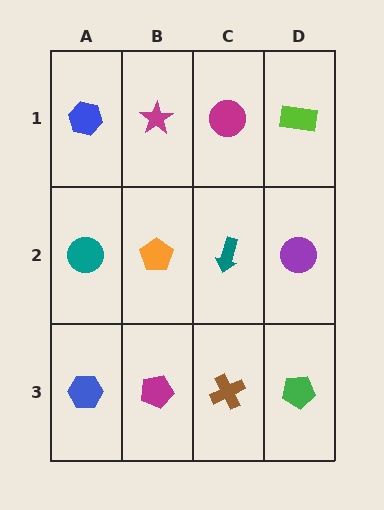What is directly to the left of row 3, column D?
A brown cross.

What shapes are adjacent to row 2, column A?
A blue hexagon (row 1, column A), a blue hexagon (row 3, column A), an orange pentagon (row 2, column B).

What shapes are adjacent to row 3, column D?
A purple circle (row 2, column D), a brown cross (row 3, column C).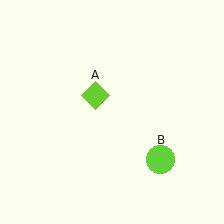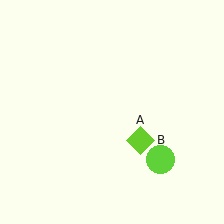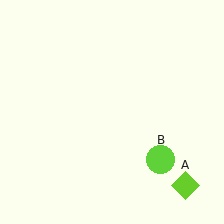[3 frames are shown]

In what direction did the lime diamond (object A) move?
The lime diamond (object A) moved down and to the right.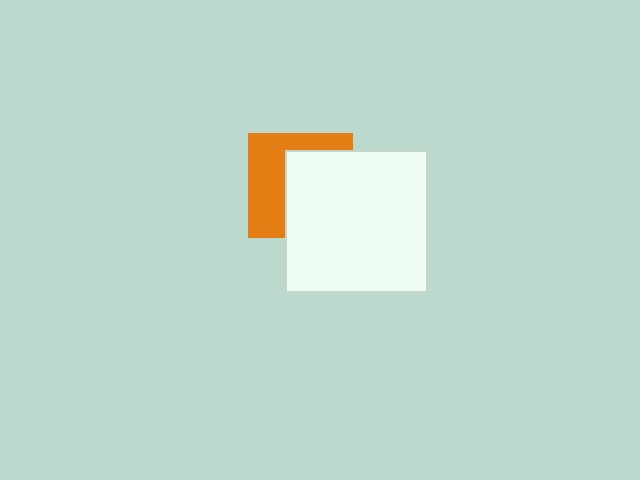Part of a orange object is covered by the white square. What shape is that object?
It is a square.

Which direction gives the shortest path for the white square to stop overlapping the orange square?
Moving right gives the shortest separation.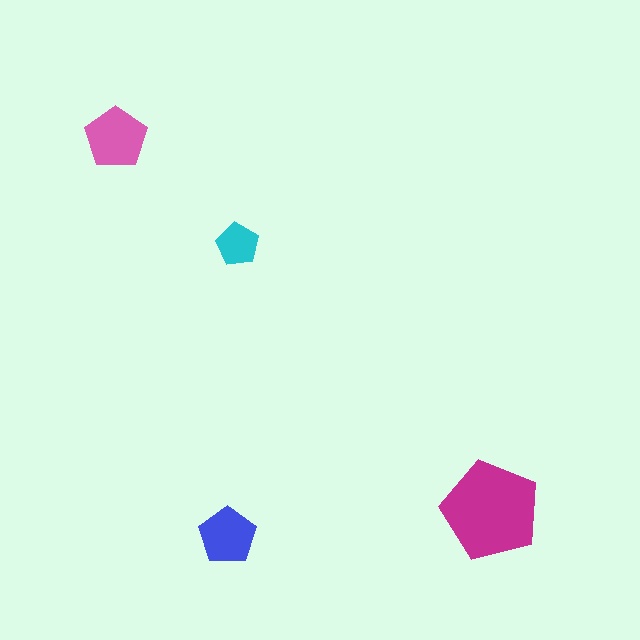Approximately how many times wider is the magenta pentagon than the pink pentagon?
About 1.5 times wider.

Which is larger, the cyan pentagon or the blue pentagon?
The blue one.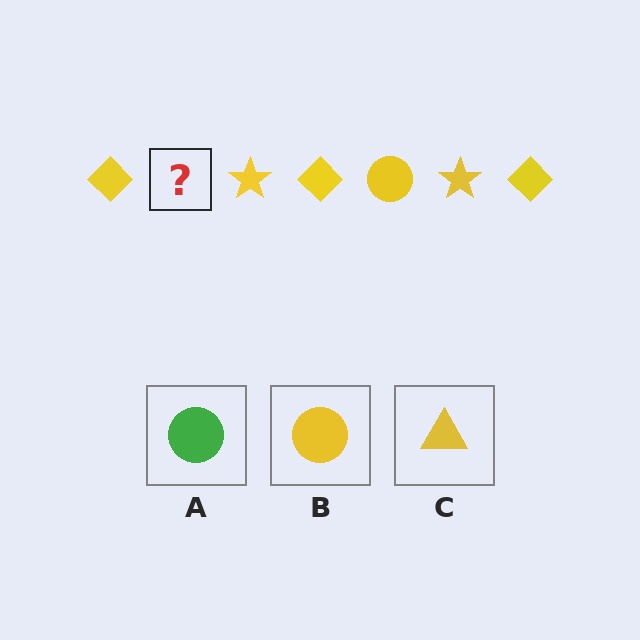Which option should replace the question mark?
Option B.